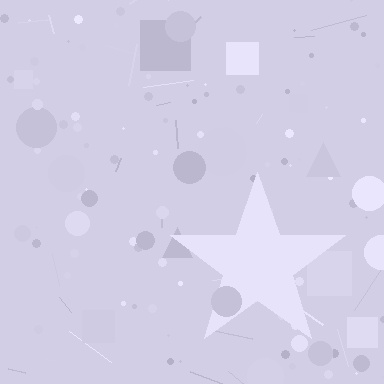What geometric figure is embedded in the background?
A star is embedded in the background.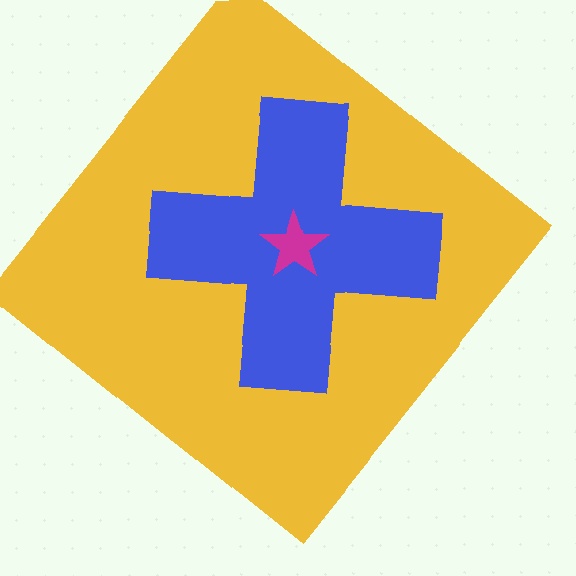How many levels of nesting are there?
3.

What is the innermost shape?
The magenta star.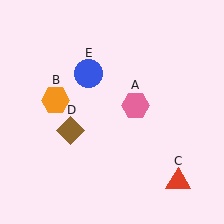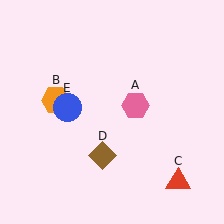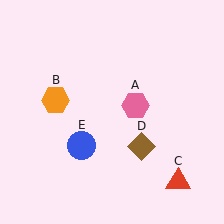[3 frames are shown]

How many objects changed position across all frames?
2 objects changed position: brown diamond (object D), blue circle (object E).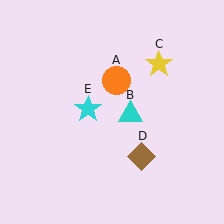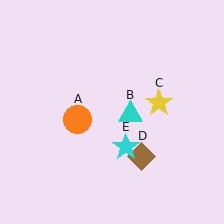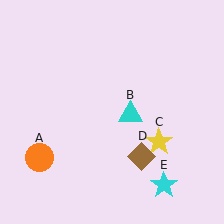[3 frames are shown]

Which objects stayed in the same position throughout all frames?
Cyan triangle (object B) and brown diamond (object D) remained stationary.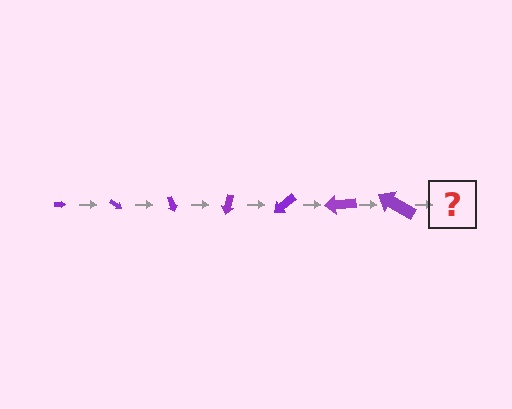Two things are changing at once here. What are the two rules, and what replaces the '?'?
The two rules are that the arrow grows larger each step and it rotates 35 degrees each step. The '?' should be an arrow, larger than the previous one and rotated 245 degrees from the start.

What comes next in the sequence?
The next element should be an arrow, larger than the previous one and rotated 245 degrees from the start.